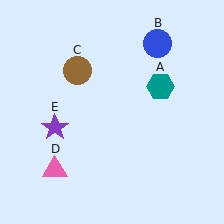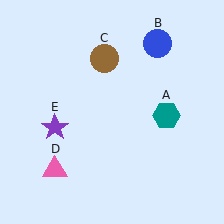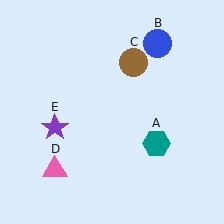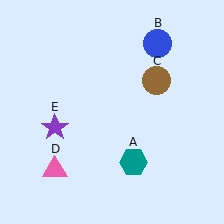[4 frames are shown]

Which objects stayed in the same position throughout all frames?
Blue circle (object B) and pink triangle (object D) and purple star (object E) remained stationary.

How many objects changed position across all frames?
2 objects changed position: teal hexagon (object A), brown circle (object C).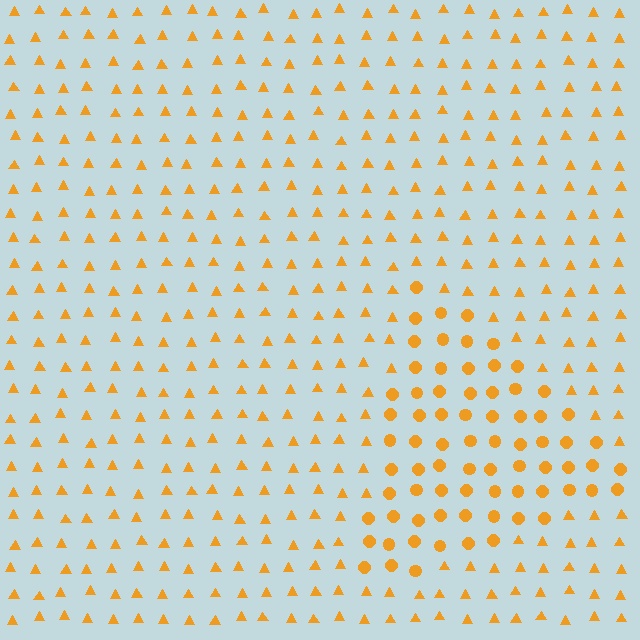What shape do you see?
I see a triangle.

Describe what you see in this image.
The image is filled with small orange elements arranged in a uniform grid. A triangle-shaped region contains circles, while the surrounding area contains triangles. The boundary is defined purely by the change in element shape.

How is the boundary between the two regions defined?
The boundary is defined by a change in element shape: circles inside vs. triangles outside. All elements share the same color and spacing.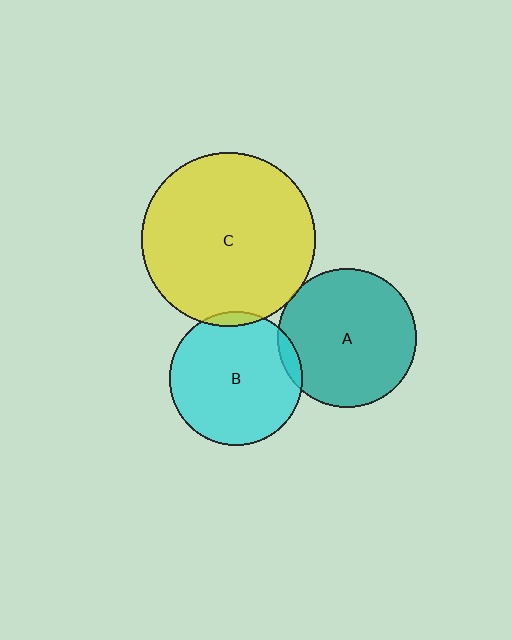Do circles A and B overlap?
Yes.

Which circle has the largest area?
Circle C (yellow).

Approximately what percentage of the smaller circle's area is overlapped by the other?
Approximately 5%.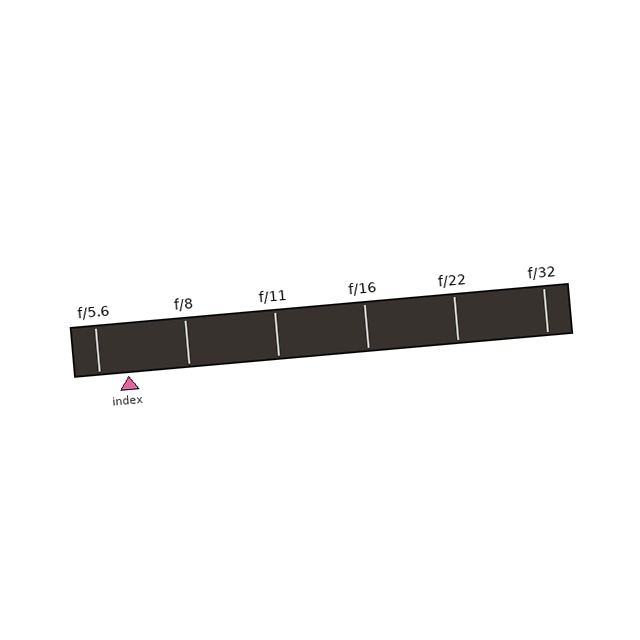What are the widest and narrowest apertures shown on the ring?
The widest aperture shown is f/5.6 and the narrowest is f/32.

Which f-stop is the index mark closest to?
The index mark is closest to f/5.6.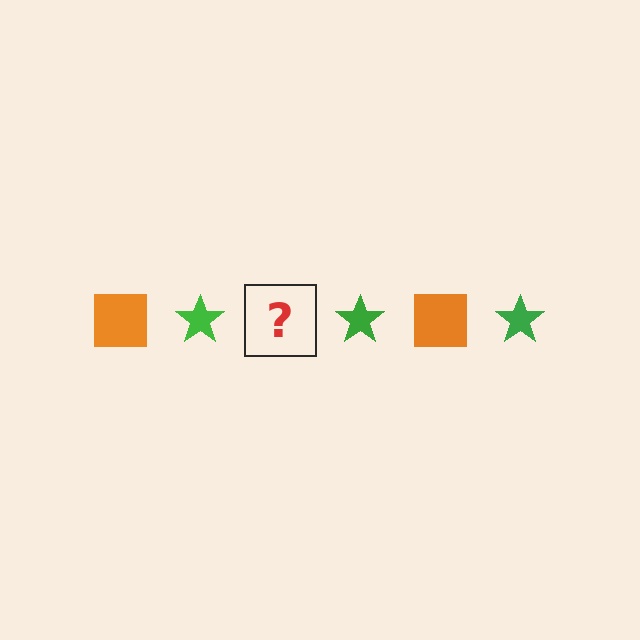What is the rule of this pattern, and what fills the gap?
The rule is that the pattern alternates between orange square and green star. The gap should be filled with an orange square.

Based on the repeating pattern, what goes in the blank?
The blank should be an orange square.